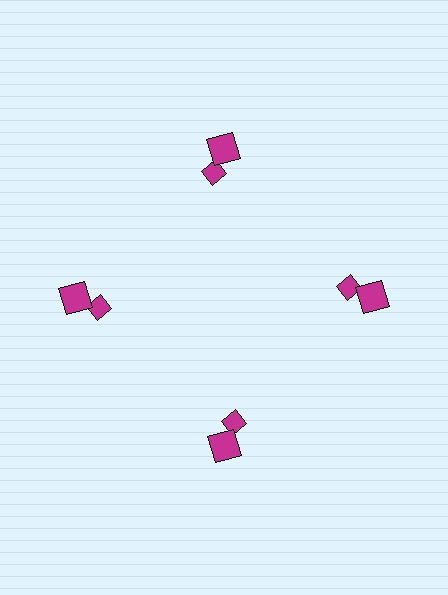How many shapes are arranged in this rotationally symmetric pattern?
There are 8 shapes, arranged in 4 groups of 2.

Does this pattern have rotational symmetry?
Yes, this pattern has 4-fold rotational symmetry. It looks the same after rotating 90 degrees around the center.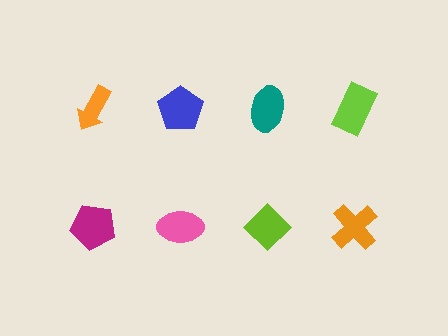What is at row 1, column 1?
An orange arrow.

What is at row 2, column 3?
A lime diamond.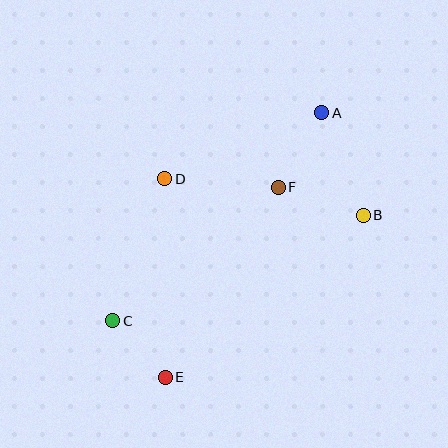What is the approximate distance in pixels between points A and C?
The distance between A and C is approximately 295 pixels.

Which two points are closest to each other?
Points C and E are closest to each other.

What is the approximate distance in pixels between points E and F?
The distance between E and F is approximately 221 pixels.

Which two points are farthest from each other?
Points A and E are farthest from each other.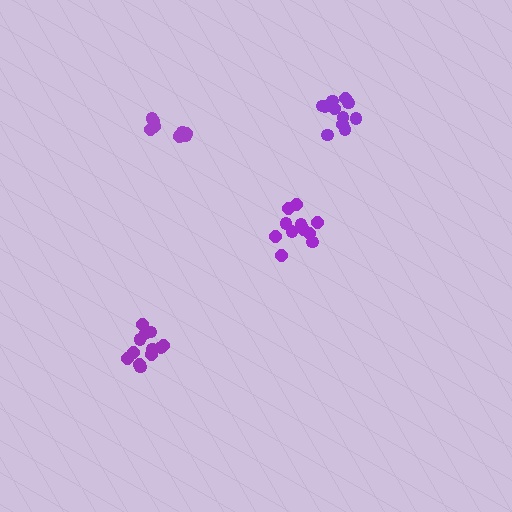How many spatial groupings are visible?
There are 4 spatial groupings.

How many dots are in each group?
Group 1: 12 dots, Group 2: 12 dots, Group 3: 11 dots, Group 4: 9 dots (44 total).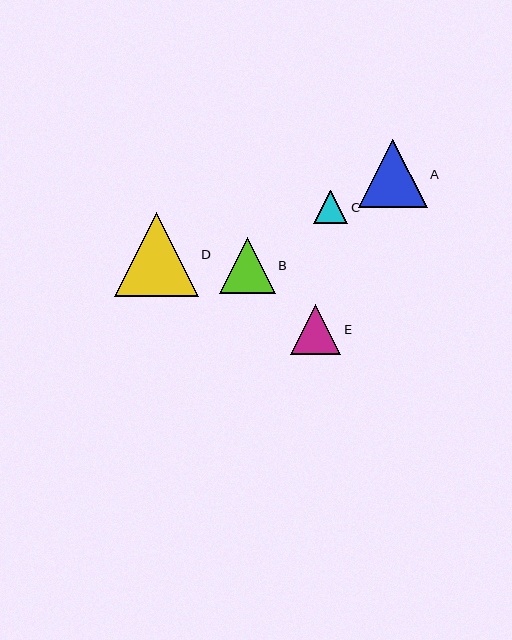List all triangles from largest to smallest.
From largest to smallest: D, A, B, E, C.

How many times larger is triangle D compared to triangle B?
Triangle D is approximately 1.5 times the size of triangle B.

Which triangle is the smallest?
Triangle C is the smallest with a size of approximately 34 pixels.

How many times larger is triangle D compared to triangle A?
Triangle D is approximately 1.2 times the size of triangle A.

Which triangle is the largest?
Triangle D is the largest with a size of approximately 84 pixels.